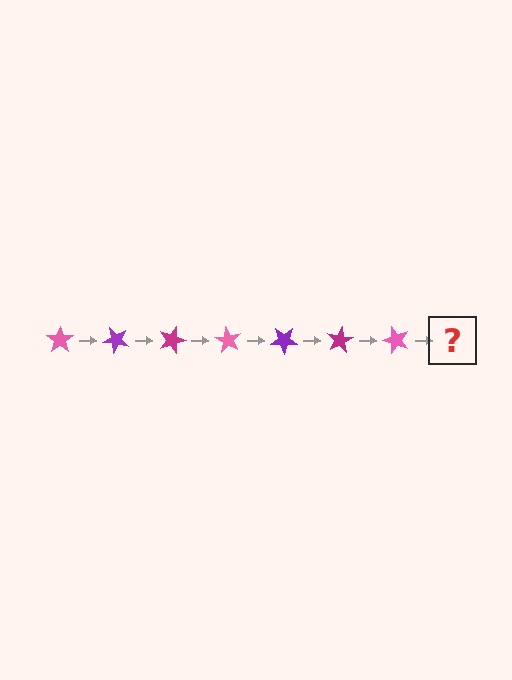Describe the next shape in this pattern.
It should be a purple star, rotated 315 degrees from the start.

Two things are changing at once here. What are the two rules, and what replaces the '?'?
The two rules are that it rotates 45 degrees each step and the color cycles through pink, purple, and magenta. The '?' should be a purple star, rotated 315 degrees from the start.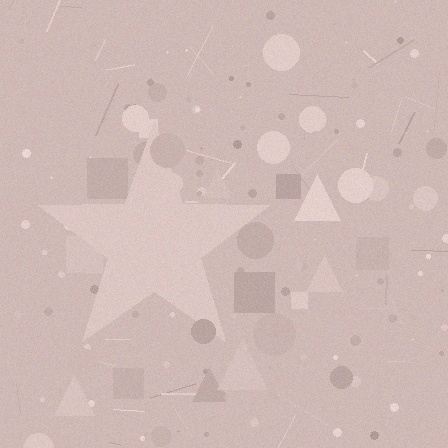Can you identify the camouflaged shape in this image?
The camouflaged shape is a star.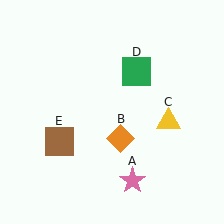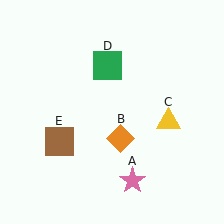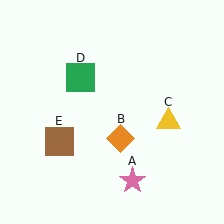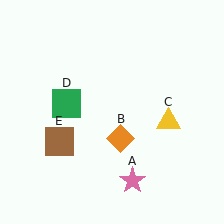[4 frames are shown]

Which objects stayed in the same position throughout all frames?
Pink star (object A) and orange diamond (object B) and yellow triangle (object C) and brown square (object E) remained stationary.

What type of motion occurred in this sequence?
The green square (object D) rotated counterclockwise around the center of the scene.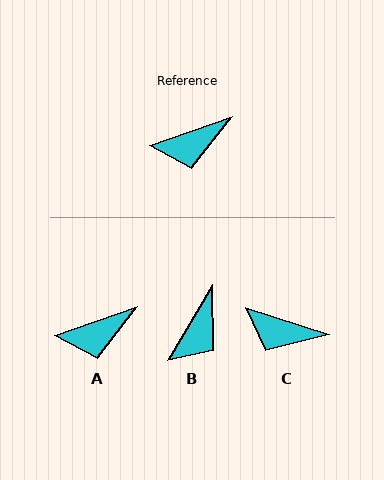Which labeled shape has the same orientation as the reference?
A.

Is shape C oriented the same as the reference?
No, it is off by about 37 degrees.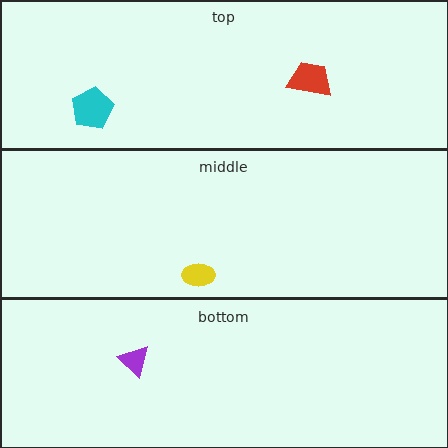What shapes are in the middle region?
The yellow ellipse.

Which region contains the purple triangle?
The bottom region.